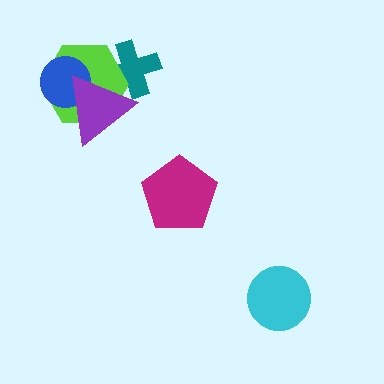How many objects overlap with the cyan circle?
0 objects overlap with the cyan circle.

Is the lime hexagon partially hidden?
Yes, it is partially covered by another shape.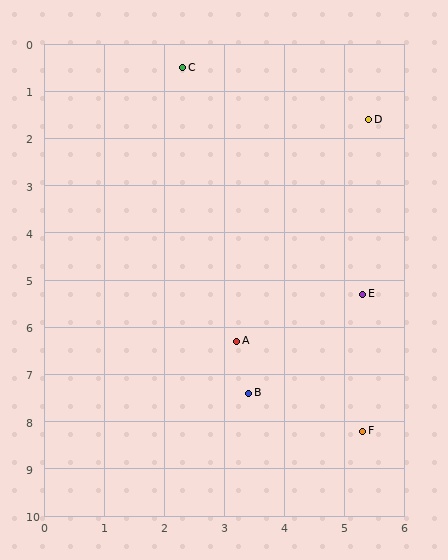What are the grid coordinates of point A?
Point A is at approximately (3.2, 6.3).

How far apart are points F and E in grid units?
Points F and E are about 2.9 grid units apart.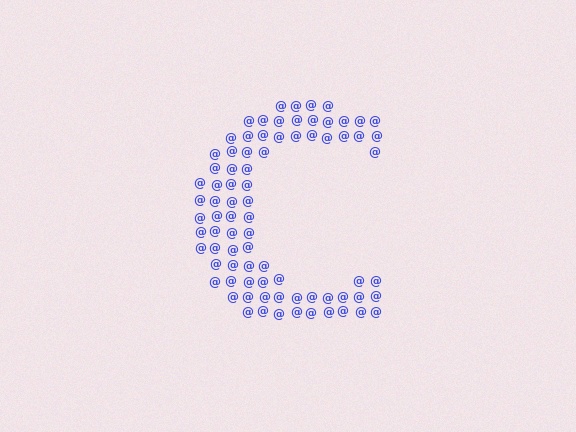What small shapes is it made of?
It is made of small at signs.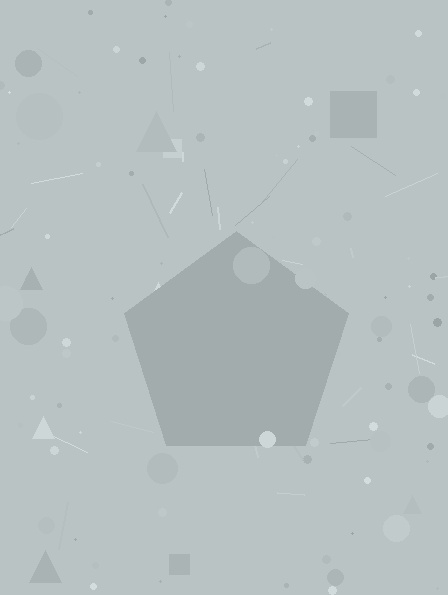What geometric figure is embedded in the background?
A pentagon is embedded in the background.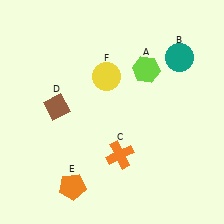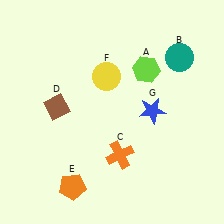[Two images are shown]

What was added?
A blue star (G) was added in Image 2.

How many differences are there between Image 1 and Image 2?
There is 1 difference between the two images.